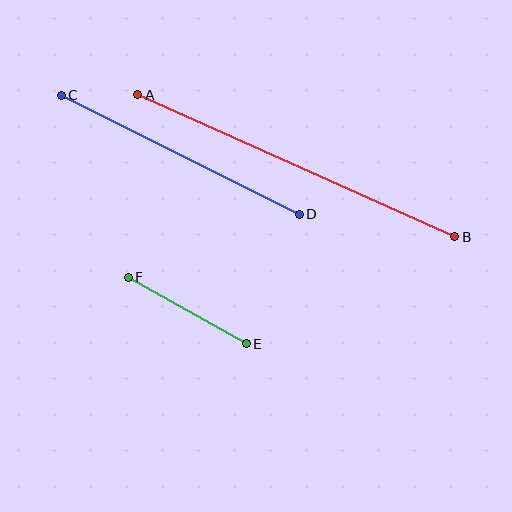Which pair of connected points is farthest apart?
Points A and B are farthest apart.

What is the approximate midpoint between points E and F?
The midpoint is at approximately (187, 311) pixels.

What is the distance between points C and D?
The distance is approximately 266 pixels.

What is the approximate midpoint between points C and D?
The midpoint is at approximately (180, 155) pixels.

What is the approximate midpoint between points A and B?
The midpoint is at approximately (296, 166) pixels.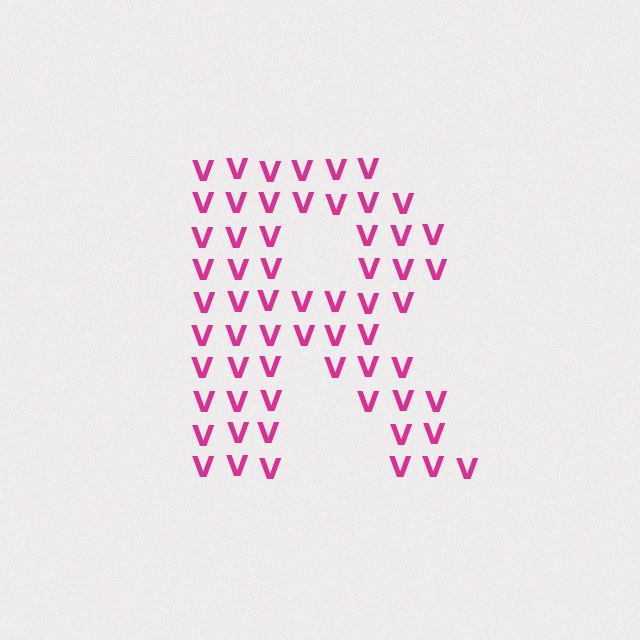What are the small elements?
The small elements are letter V's.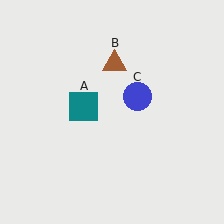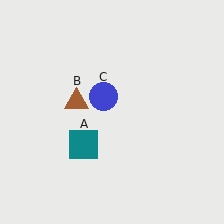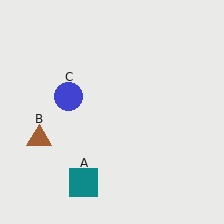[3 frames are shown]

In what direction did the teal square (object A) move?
The teal square (object A) moved down.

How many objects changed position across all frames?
3 objects changed position: teal square (object A), brown triangle (object B), blue circle (object C).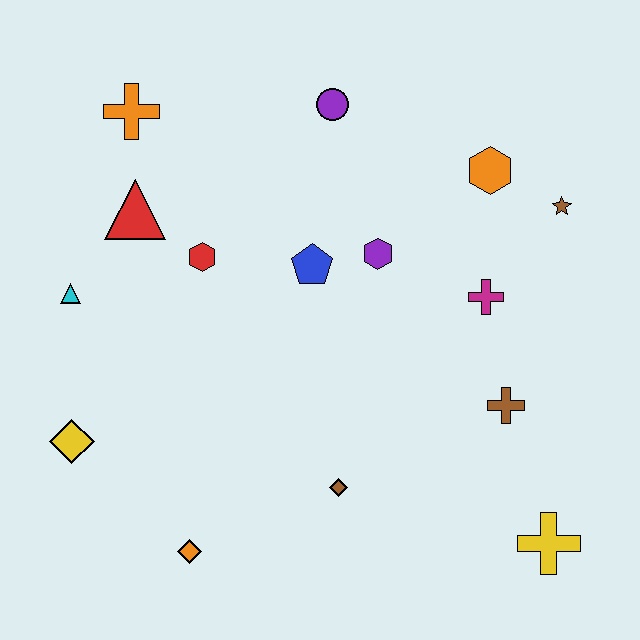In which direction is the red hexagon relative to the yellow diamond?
The red hexagon is above the yellow diamond.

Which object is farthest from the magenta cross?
The yellow diamond is farthest from the magenta cross.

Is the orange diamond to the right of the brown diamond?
No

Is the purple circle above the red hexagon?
Yes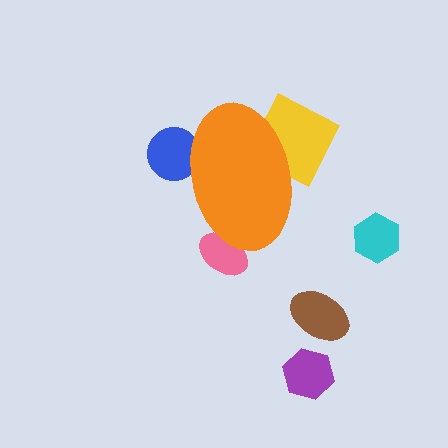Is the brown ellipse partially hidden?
No, the brown ellipse is fully visible.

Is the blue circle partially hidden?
Yes, the blue circle is partially hidden behind the orange ellipse.